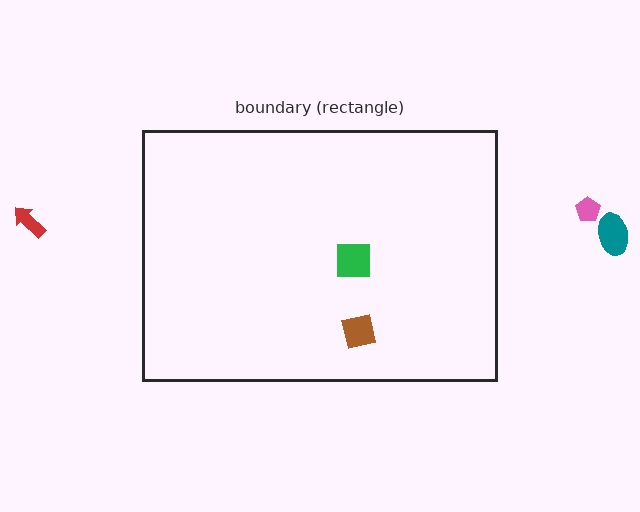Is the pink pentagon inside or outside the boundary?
Outside.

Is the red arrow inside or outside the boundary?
Outside.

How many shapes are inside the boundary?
2 inside, 3 outside.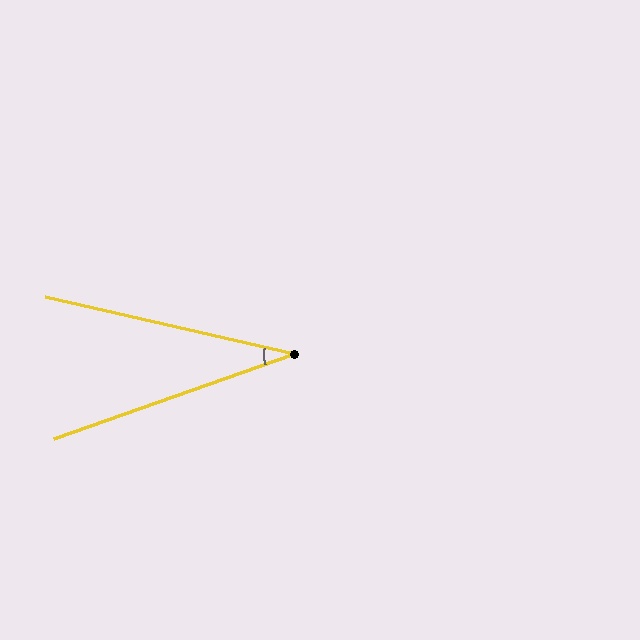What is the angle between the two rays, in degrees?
Approximately 32 degrees.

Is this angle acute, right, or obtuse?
It is acute.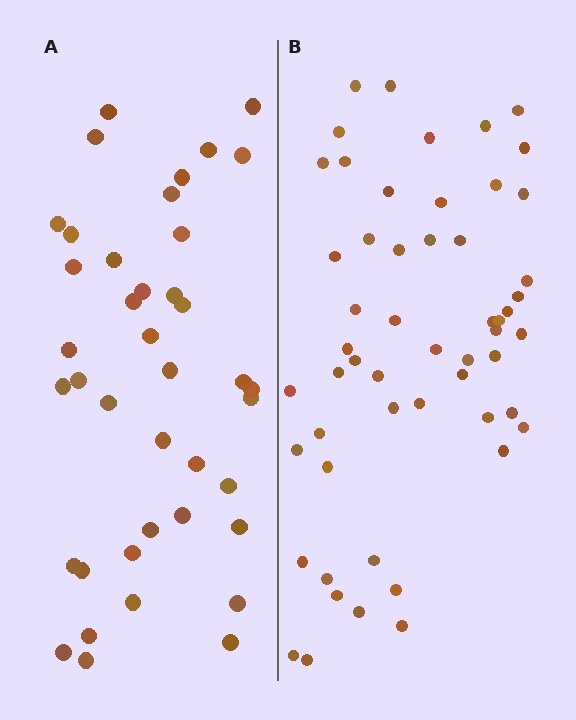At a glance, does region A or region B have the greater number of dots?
Region B (the right region) has more dots.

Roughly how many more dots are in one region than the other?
Region B has approximately 15 more dots than region A.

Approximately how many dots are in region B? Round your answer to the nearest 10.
About 50 dots. (The exact count is 54, which rounds to 50.)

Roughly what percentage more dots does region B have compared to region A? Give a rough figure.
About 35% more.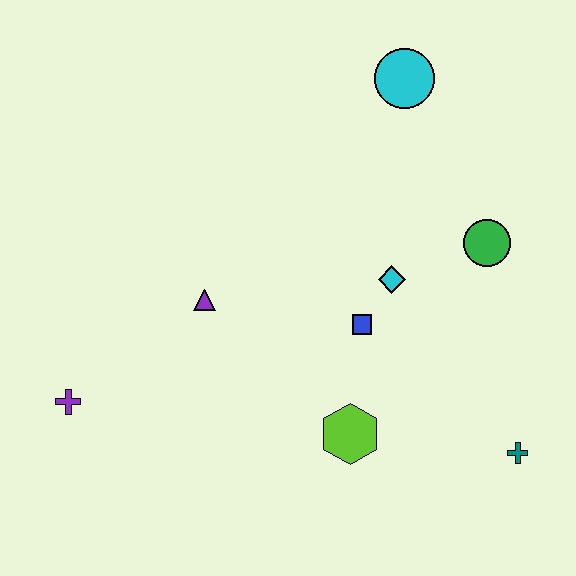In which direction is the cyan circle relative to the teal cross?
The cyan circle is above the teal cross.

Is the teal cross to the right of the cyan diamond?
Yes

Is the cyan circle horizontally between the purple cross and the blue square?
No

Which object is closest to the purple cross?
The purple triangle is closest to the purple cross.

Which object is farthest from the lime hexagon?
The cyan circle is farthest from the lime hexagon.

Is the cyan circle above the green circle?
Yes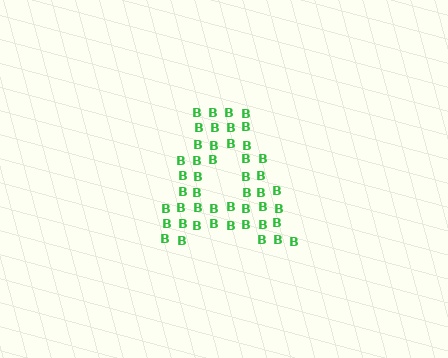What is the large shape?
The large shape is the letter A.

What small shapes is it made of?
It is made of small letter B's.